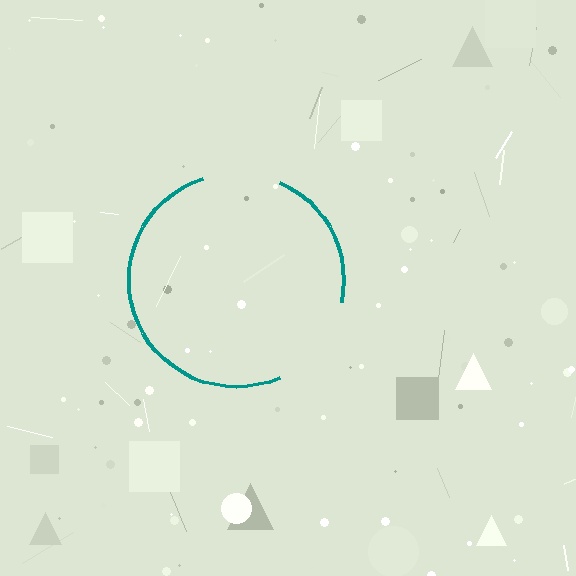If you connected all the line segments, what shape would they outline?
They would outline a circle.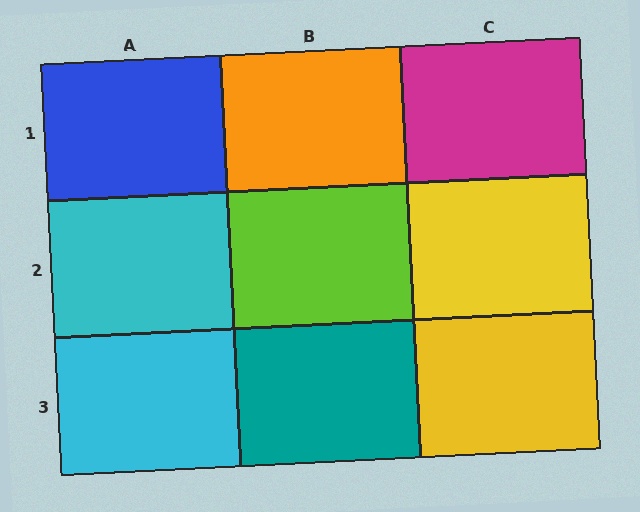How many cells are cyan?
2 cells are cyan.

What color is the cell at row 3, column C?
Yellow.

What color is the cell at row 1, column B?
Orange.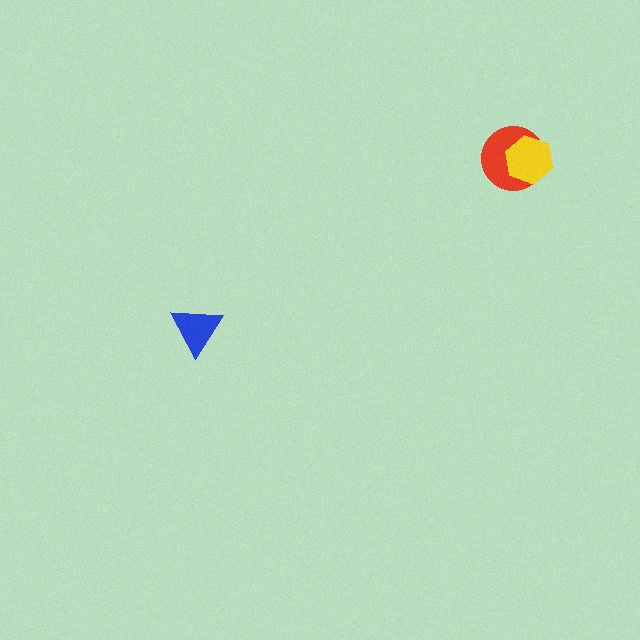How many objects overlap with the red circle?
1 object overlaps with the red circle.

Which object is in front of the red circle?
The yellow hexagon is in front of the red circle.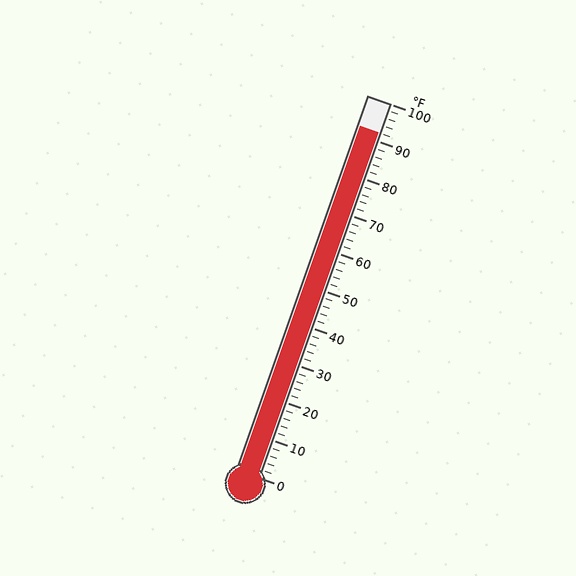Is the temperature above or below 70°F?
The temperature is above 70°F.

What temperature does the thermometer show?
The thermometer shows approximately 92°F.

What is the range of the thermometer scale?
The thermometer scale ranges from 0°F to 100°F.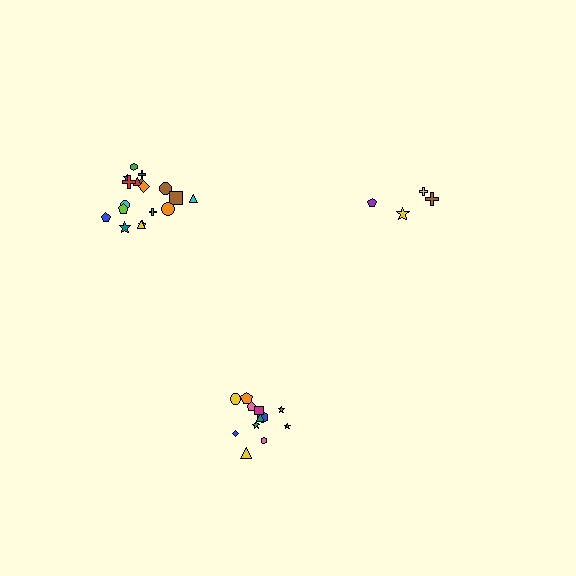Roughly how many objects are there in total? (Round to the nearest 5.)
Roughly 35 objects in total.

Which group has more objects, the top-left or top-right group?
The top-left group.